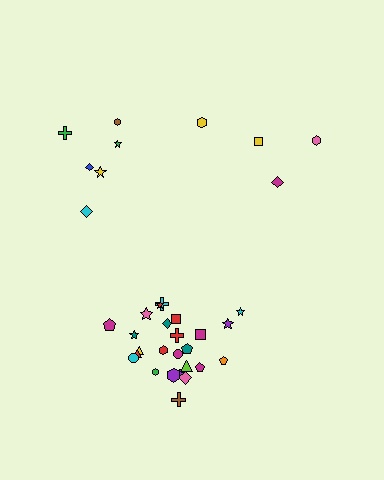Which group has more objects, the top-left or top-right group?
The top-left group.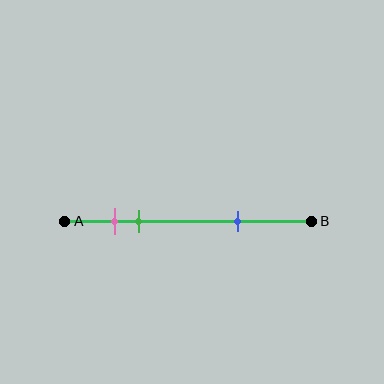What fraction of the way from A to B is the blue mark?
The blue mark is approximately 70% (0.7) of the way from A to B.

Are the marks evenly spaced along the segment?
No, the marks are not evenly spaced.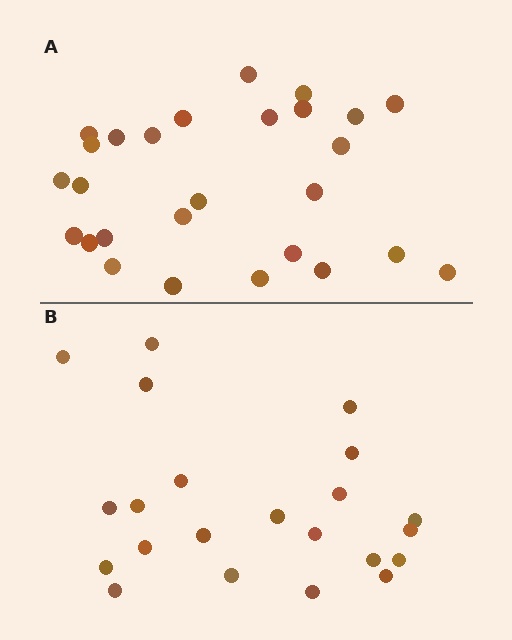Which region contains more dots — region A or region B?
Region A (the top region) has more dots.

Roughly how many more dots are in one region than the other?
Region A has about 5 more dots than region B.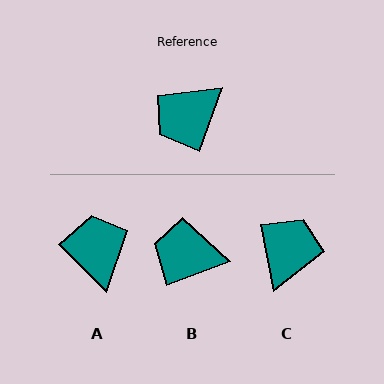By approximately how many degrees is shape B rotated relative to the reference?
Approximately 49 degrees clockwise.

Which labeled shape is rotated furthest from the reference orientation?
C, about 149 degrees away.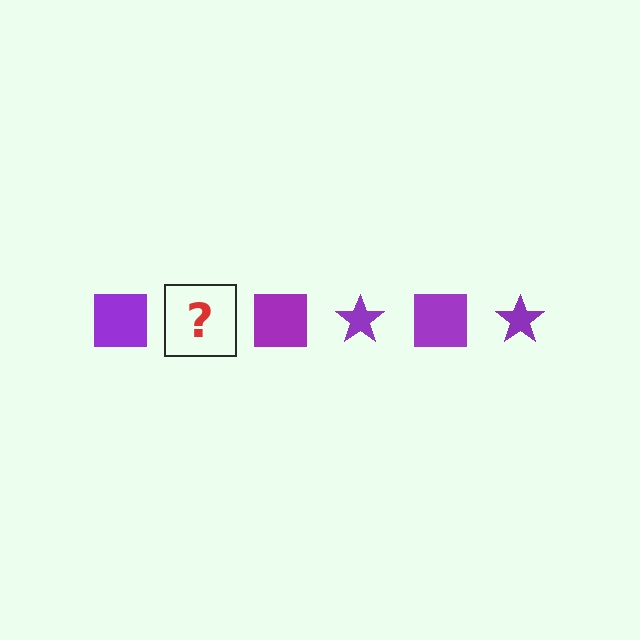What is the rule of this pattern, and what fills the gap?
The rule is that the pattern cycles through square, star shapes in purple. The gap should be filled with a purple star.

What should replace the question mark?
The question mark should be replaced with a purple star.